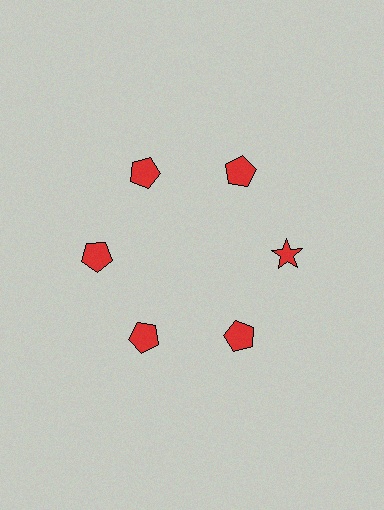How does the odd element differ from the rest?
It has a different shape: star instead of pentagon.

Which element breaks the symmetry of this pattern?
The red star at roughly the 3 o'clock position breaks the symmetry. All other shapes are red pentagons.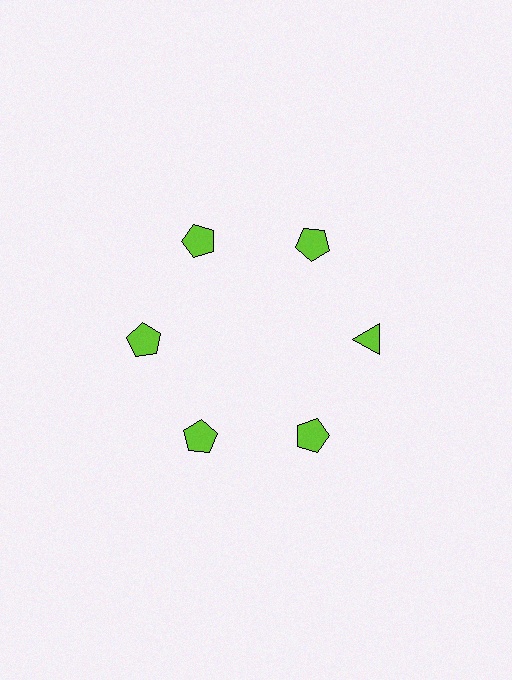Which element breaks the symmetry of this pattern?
The lime triangle at roughly the 3 o'clock position breaks the symmetry. All other shapes are lime pentagons.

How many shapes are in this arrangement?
There are 6 shapes arranged in a ring pattern.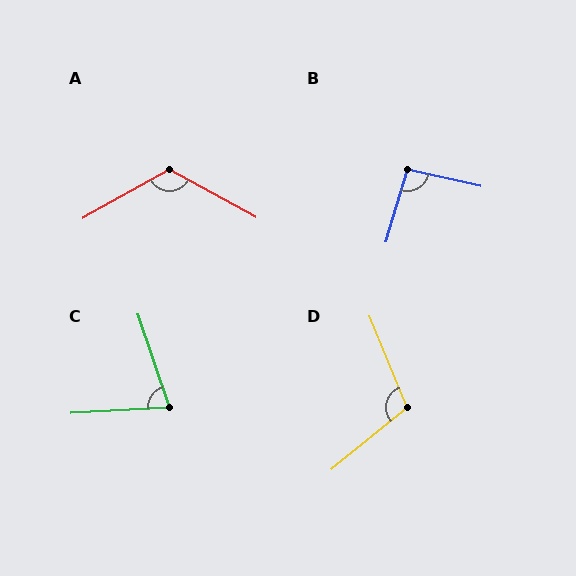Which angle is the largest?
A, at approximately 122 degrees.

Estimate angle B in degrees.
Approximately 94 degrees.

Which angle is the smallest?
C, at approximately 75 degrees.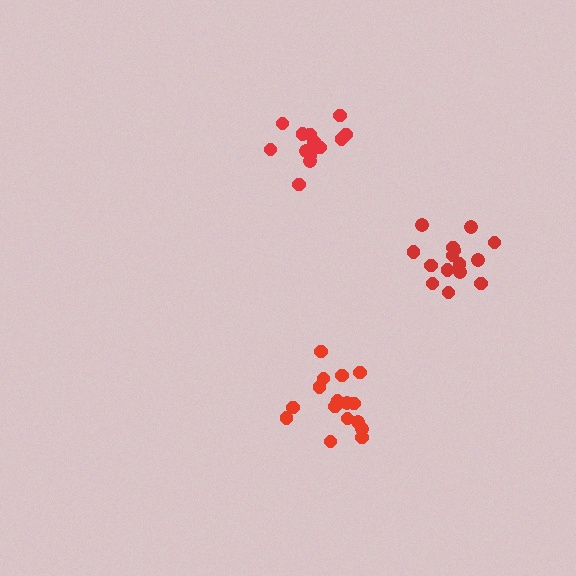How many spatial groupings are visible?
There are 3 spatial groupings.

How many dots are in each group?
Group 1: 15 dots, Group 2: 18 dots, Group 3: 13 dots (46 total).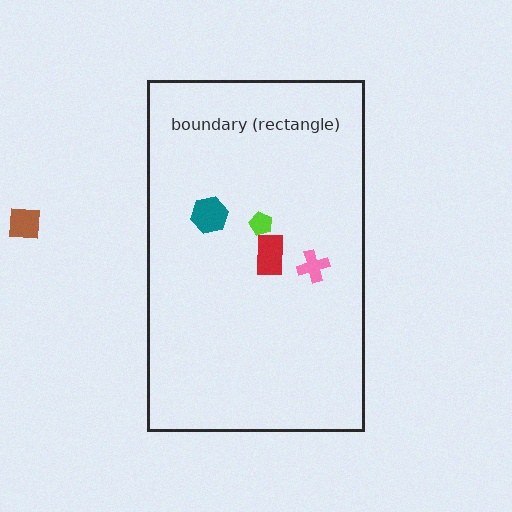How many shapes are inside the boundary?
4 inside, 1 outside.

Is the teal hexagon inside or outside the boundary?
Inside.